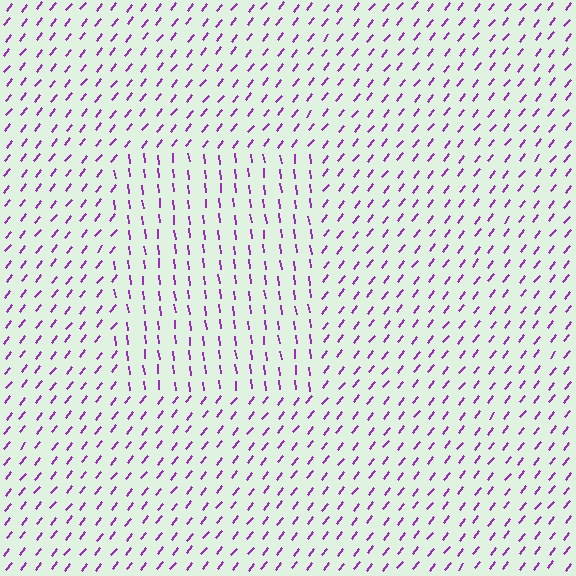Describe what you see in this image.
The image is filled with small purple line segments. A rectangle region in the image has lines oriented differently from the surrounding lines, creating a visible texture boundary.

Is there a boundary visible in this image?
Yes, there is a texture boundary formed by a change in line orientation.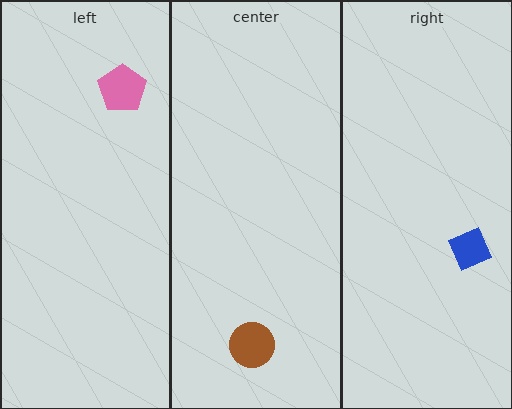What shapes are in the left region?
The pink pentagon.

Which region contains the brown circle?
The center region.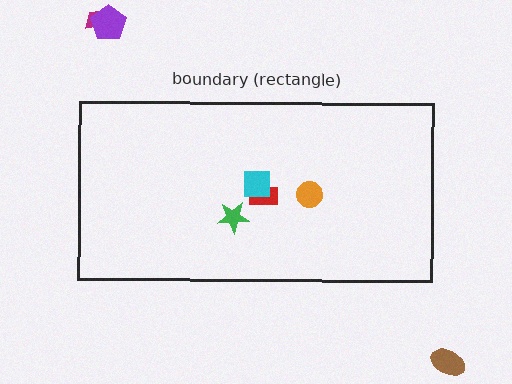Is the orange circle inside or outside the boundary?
Inside.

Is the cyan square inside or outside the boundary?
Inside.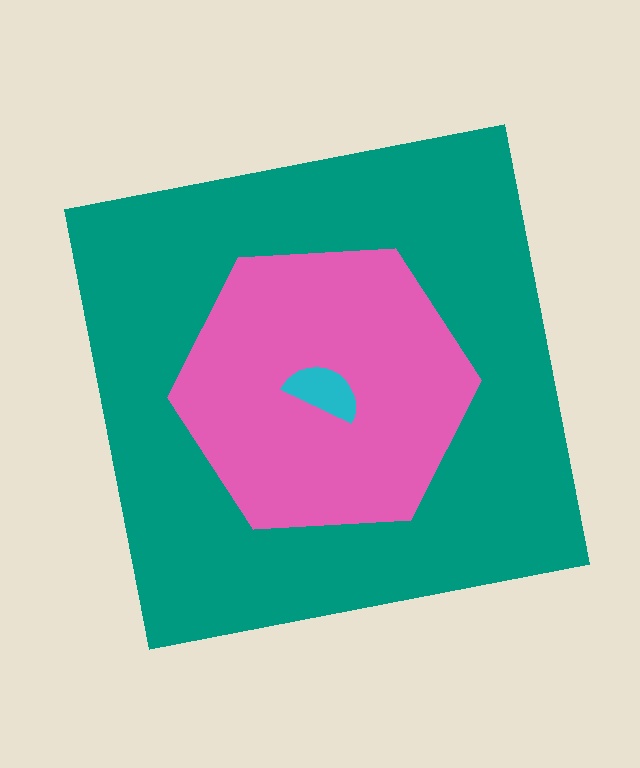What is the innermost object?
The cyan semicircle.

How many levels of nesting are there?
3.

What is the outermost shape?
The teal square.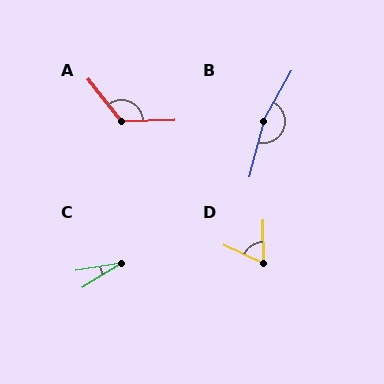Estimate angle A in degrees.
Approximately 127 degrees.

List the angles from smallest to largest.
C (22°), D (63°), A (127°), B (165°).